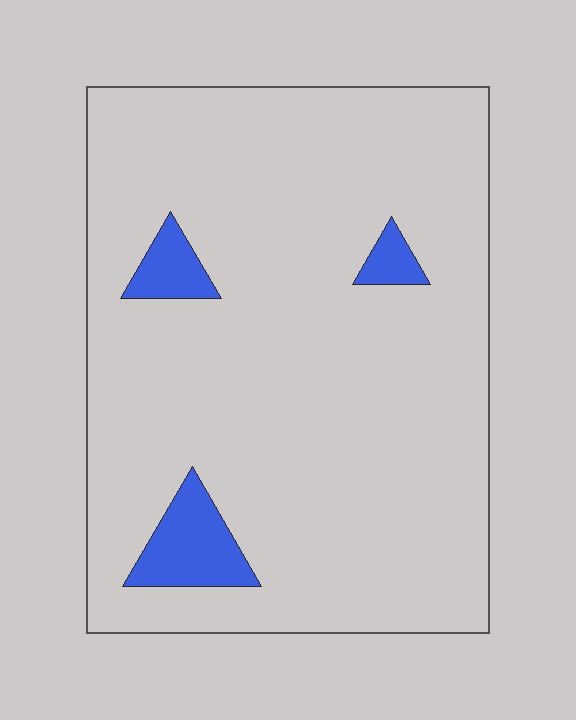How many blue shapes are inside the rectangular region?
3.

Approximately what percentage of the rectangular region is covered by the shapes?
Approximately 5%.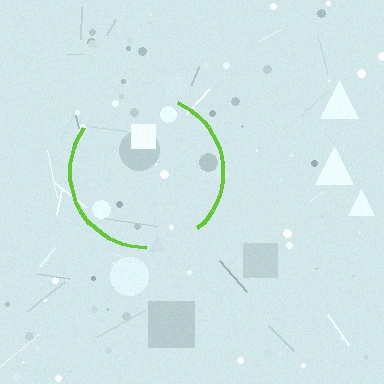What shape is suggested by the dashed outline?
The dashed outline suggests a circle.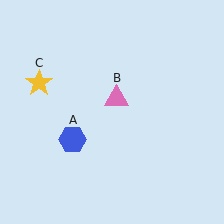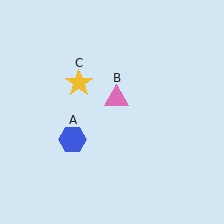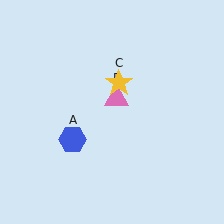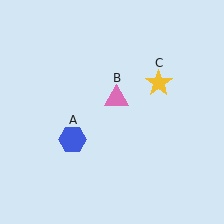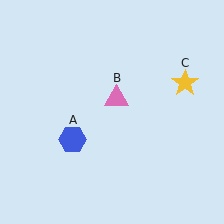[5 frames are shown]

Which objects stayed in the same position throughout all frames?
Blue hexagon (object A) and pink triangle (object B) remained stationary.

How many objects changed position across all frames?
1 object changed position: yellow star (object C).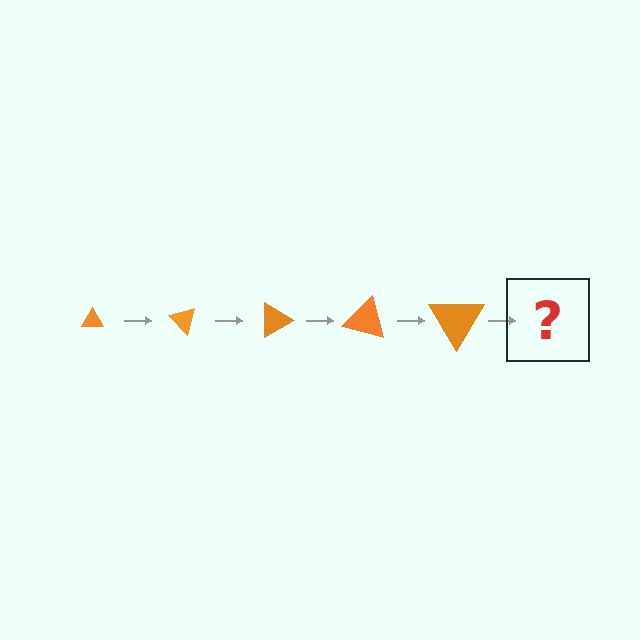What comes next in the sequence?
The next element should be a triangle, larger than the previous one and rotated 225 degrees from the start.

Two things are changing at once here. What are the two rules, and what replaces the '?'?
The two rules are that the triangle grows larger each step and it rotates 45 degrees each step. The '?' should be a triangle, larger than the previous one and rotated 225 degrees from the start.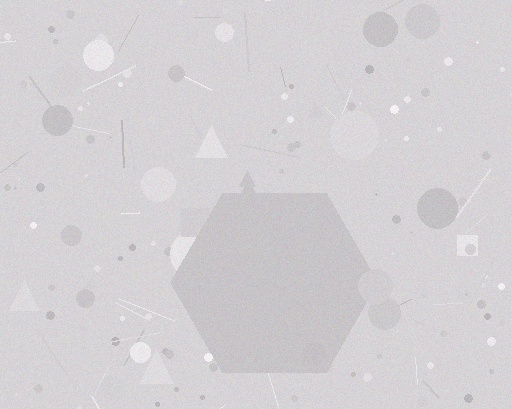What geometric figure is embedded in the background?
A hexagon is embedded in the background.